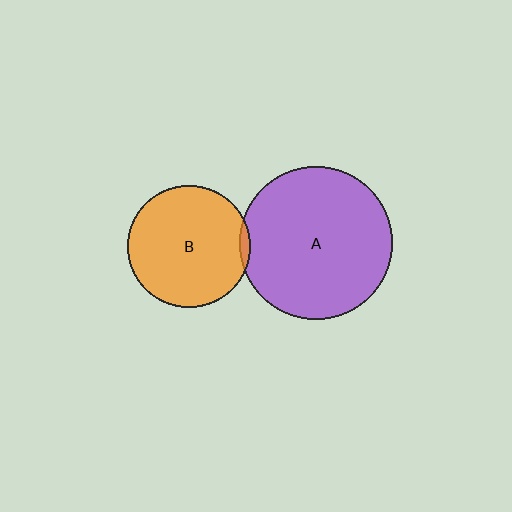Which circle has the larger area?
Circle A (purple).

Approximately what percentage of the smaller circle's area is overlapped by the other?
Approximately 5%.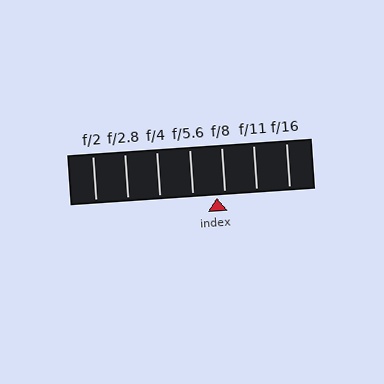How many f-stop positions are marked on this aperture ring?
There are 7 f-stop positions marked.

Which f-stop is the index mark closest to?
The index mark is closest to f/8.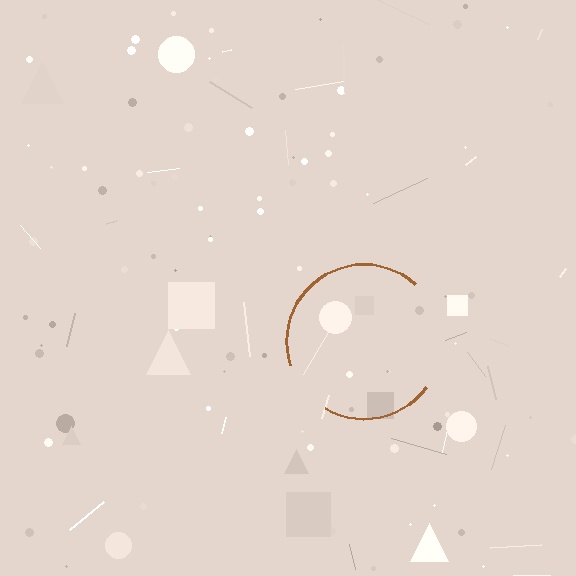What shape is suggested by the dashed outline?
The dashed outline suggests a circle.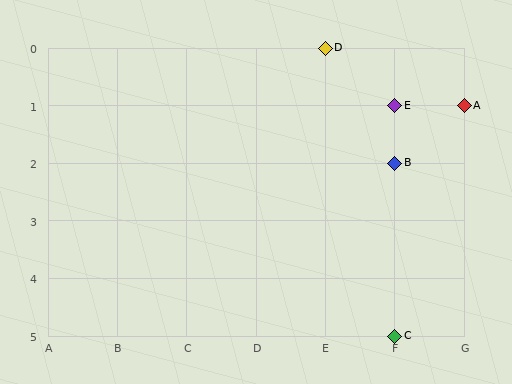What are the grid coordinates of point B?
Point B is at grid coordinates (F, 2).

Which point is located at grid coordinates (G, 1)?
Point A is at (G, 1).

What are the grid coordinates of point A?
Point A is at grid coordinates (G, 1).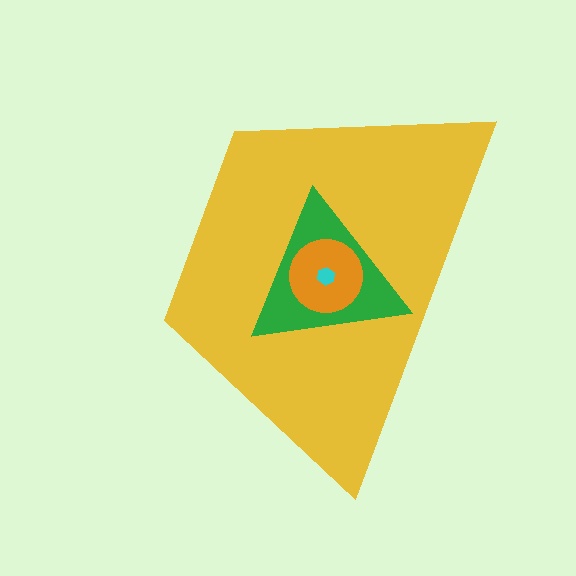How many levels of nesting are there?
4.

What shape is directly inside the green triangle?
The orange circle.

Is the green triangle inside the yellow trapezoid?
Yes.